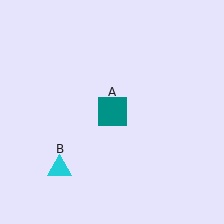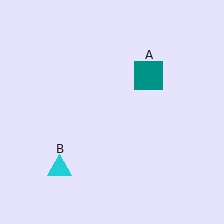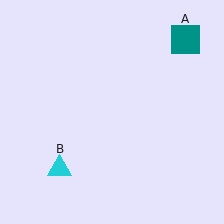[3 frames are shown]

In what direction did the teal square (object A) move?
The teal square (object A) moved up and to the right.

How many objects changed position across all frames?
1 object changed position: teal square (object A).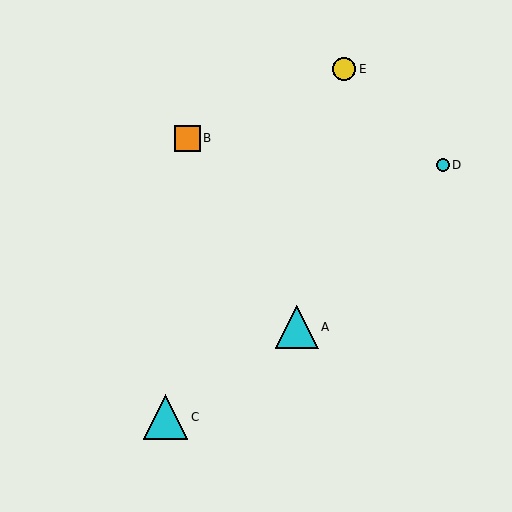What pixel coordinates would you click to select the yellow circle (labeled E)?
Click at (344, 69) to select the yellow circle E.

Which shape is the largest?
The cyan triangle (labeled C) is the largest.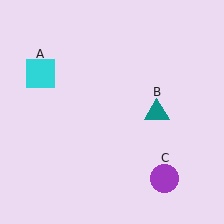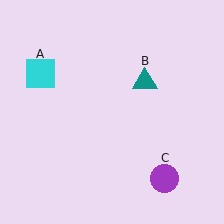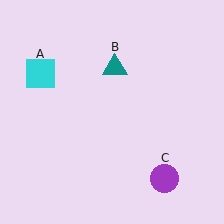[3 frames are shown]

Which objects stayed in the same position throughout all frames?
Cyan square (object A) and purple circle (object C) remained stationary.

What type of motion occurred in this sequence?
The teal triangle (object B) rotated counterclockwise around the center of the scene.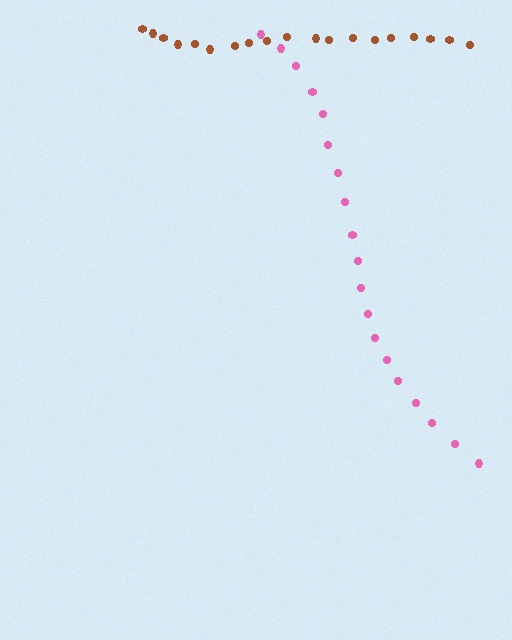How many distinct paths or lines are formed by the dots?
There are 2 distinct paths.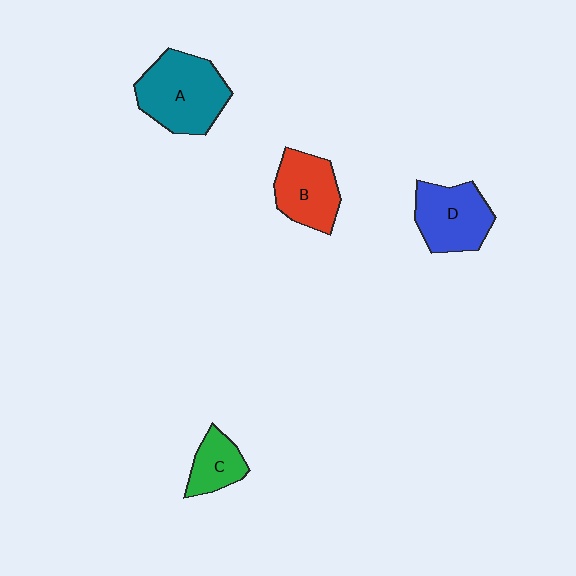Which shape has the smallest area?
Shape C (green).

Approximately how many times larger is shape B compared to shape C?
Approximately 1.5 times.